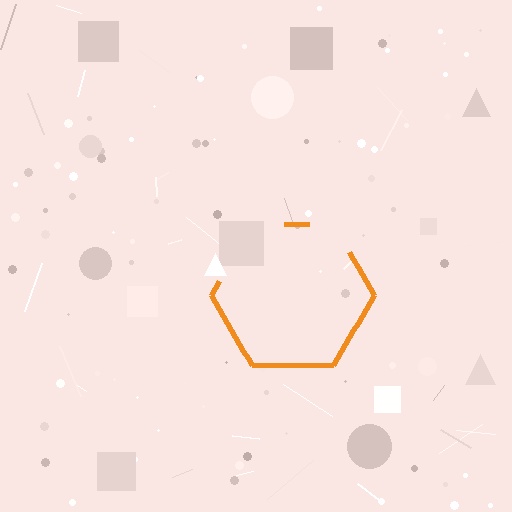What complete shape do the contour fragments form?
The contour fragments form a hexagon.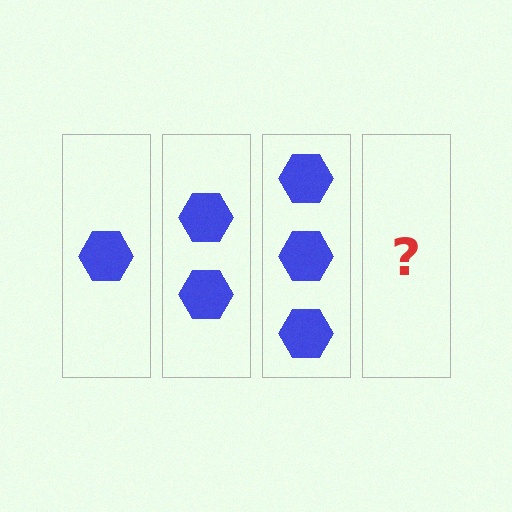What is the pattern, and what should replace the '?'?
The pattern is that each step adds one more hexagon. The '?' should be 4 hexagons.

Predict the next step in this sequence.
The next step is 4 hexagons.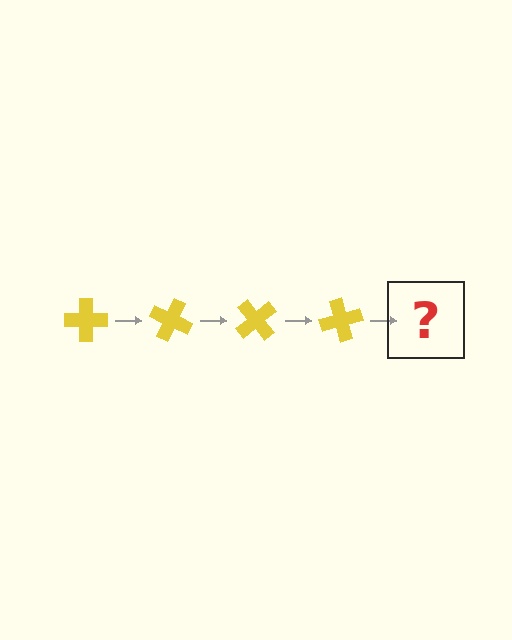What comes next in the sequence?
The next element should be a yellow cross rotated 100 degrees.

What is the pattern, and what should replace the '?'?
The pattern is that the cross rotates 25 degrees each step. The '?' should be a yellow cross rotated 100 degrees.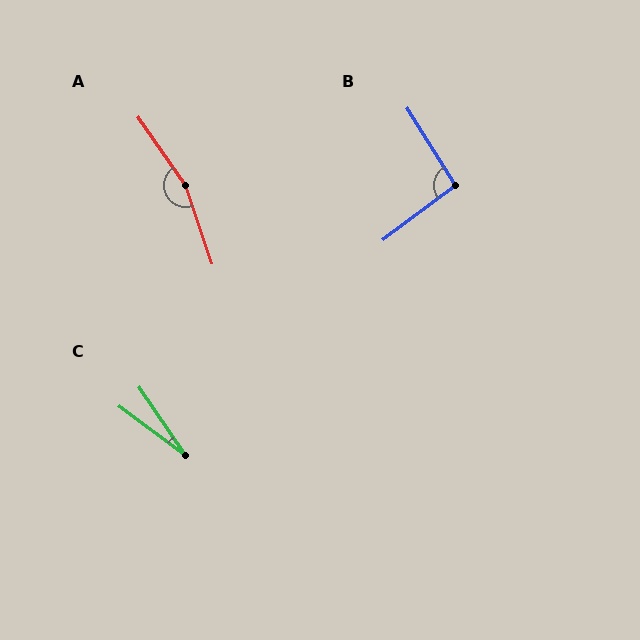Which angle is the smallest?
C, at approximately 20 degrees.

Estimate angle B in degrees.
Approximately 95 degrees.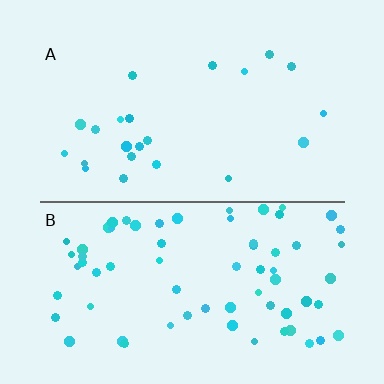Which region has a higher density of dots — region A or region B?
B (the bottom).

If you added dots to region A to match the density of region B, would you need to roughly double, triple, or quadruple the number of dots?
Approximately triple.